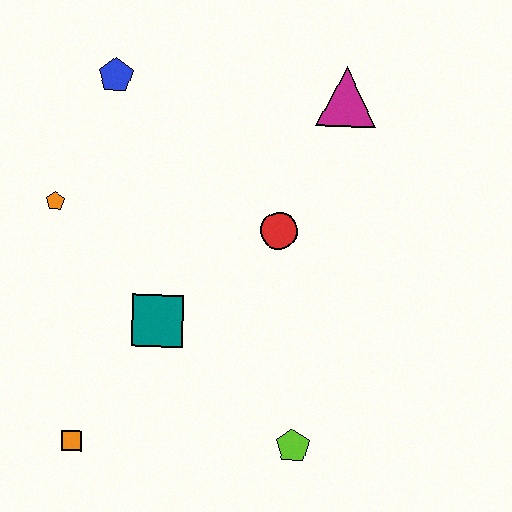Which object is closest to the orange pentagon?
The blue pentagon is closest to the orange pentagon.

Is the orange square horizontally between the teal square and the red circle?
No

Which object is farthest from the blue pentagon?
The lime pentagon is farthest from the blue pentagon.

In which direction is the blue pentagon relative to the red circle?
The blue pentagon is to the left of the red circle.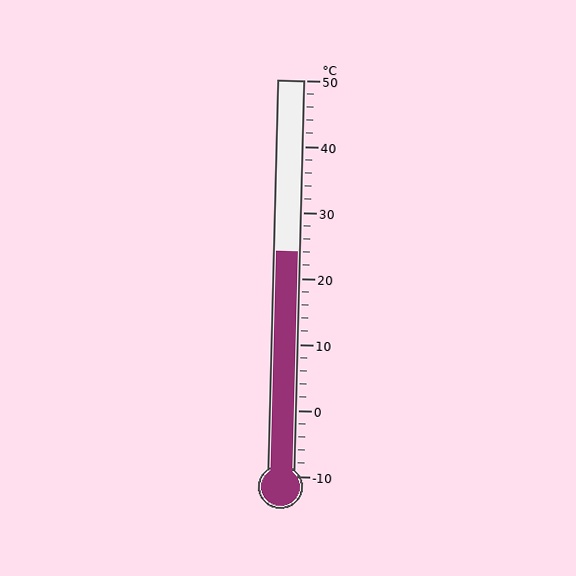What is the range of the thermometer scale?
The thermometer scale ranges from -10°C to 50°C.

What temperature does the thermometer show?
The thermometer shows approximately 24°C.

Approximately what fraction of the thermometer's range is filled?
The thermometer is filled to approximately 55% of its range.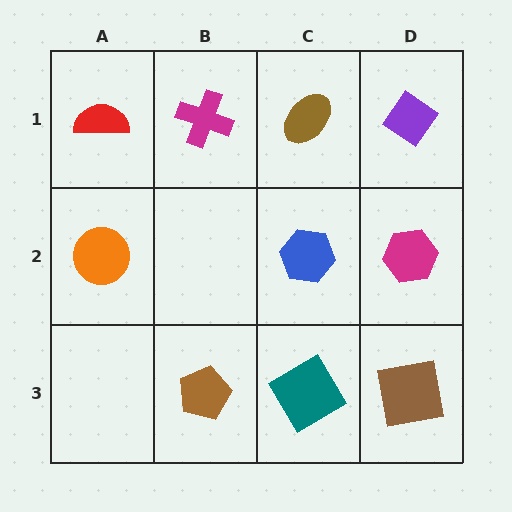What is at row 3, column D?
A brown square.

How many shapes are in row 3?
3 shapes.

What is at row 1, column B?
A magenta cross.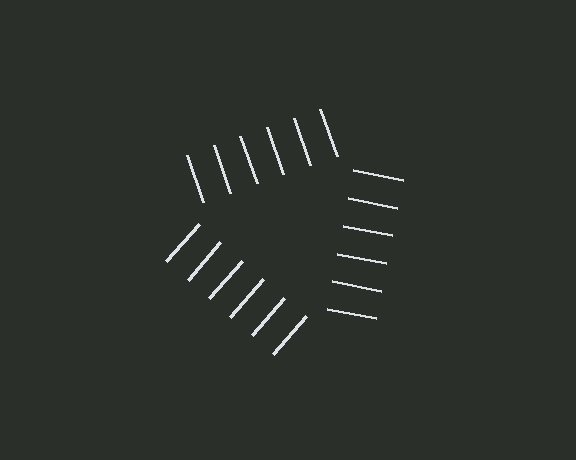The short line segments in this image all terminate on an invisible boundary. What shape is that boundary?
An illusory triangle — the line segments terminate on its edges but no continuous stroke is drawn.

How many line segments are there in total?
18 — 6 along each of the 3 edges.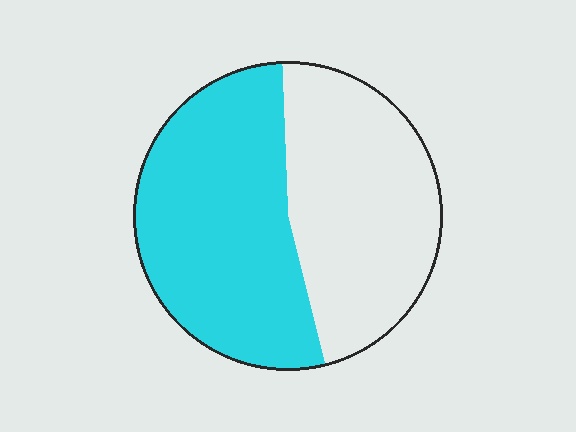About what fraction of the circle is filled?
About one half (1/2).